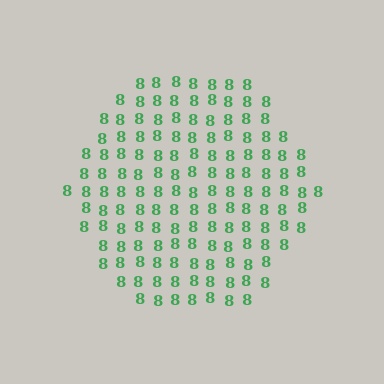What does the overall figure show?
The overall figure shows a hexagon.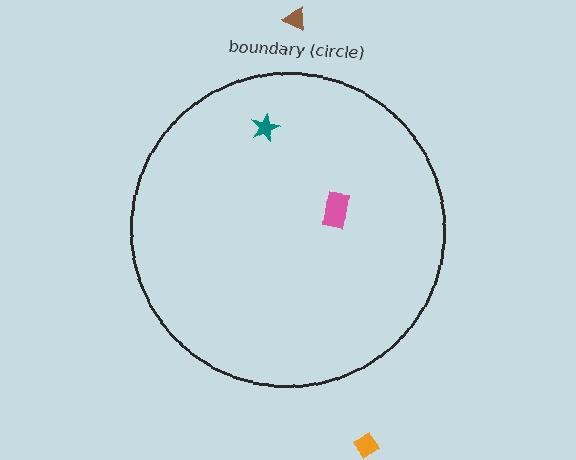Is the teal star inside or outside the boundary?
Inside.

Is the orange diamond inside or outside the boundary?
Outside.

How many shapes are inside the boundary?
2 inside, 2 outside.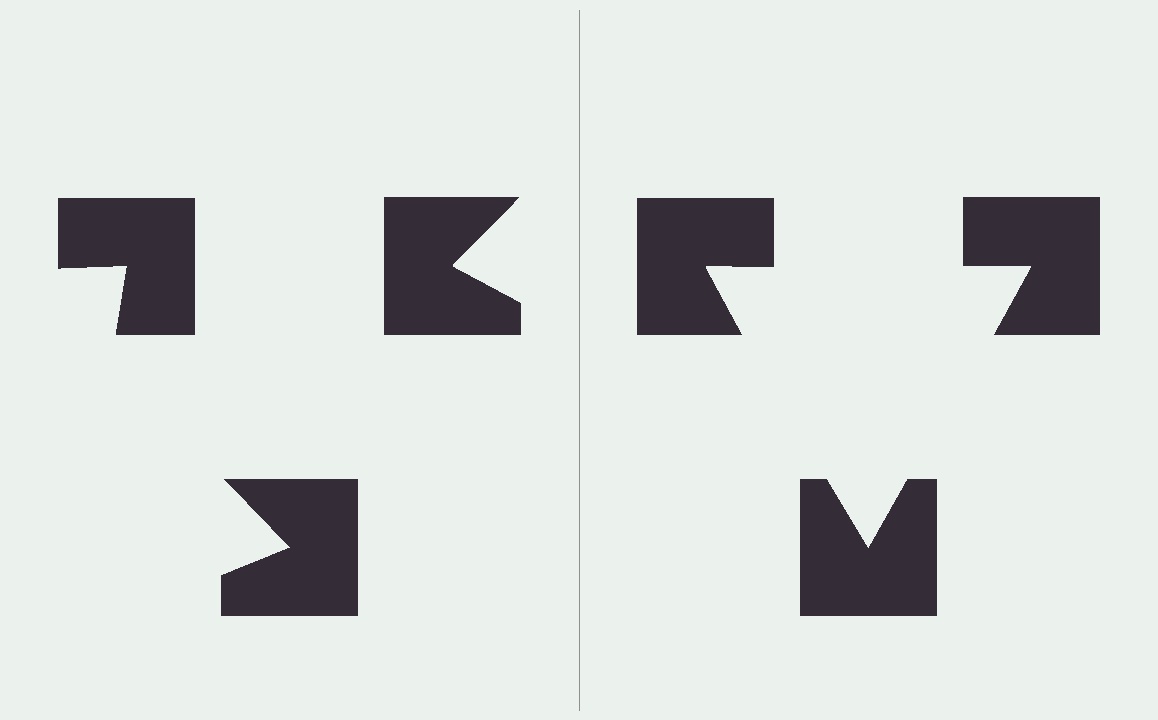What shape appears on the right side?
An illusory triangle.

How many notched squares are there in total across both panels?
6 — 3 on each side.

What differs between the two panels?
The notched squares are positioned identically on both sides; only the wedge orientations differ. On the right they align to a triangle; on the left they are misaligned.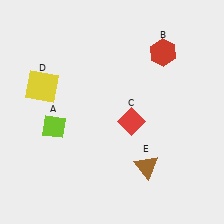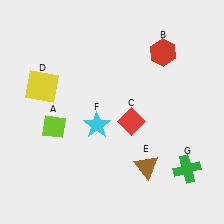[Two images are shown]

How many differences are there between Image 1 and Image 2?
There are 2 differences between the two images.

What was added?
A cyan star (F), a green cross (G) were added in Image 2.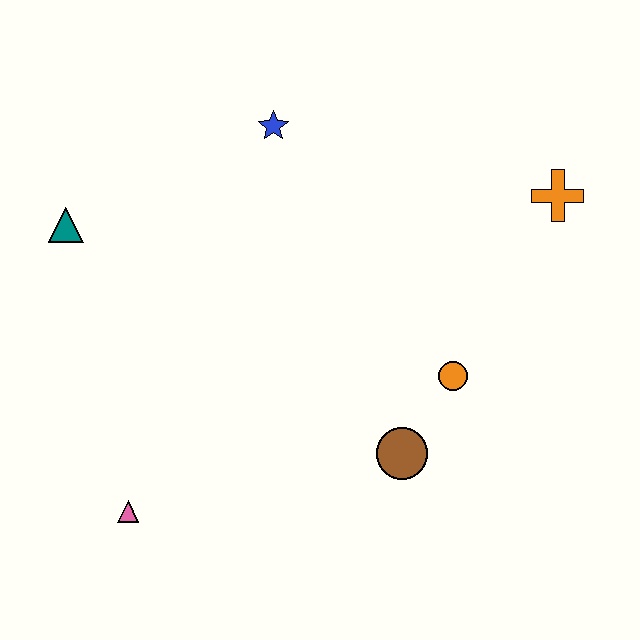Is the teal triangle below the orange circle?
No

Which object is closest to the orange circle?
The brown circle is closest to the orange circle.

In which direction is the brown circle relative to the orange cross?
The brown circle is below the orange cross.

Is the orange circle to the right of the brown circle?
Yes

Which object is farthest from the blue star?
The pink triangle is farthest from the blue star.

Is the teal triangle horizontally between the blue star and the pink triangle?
No